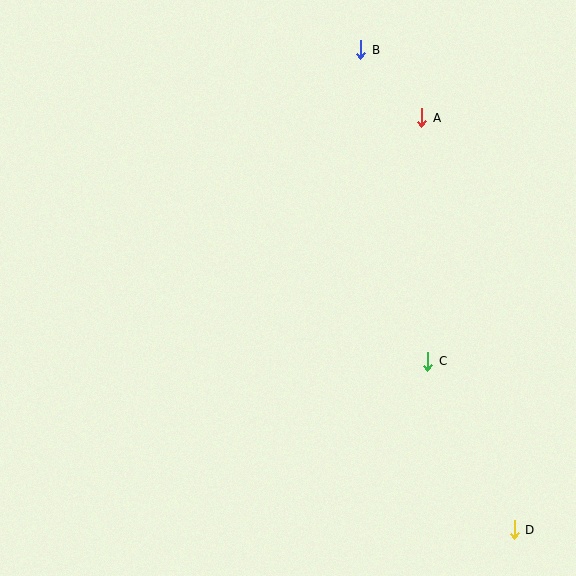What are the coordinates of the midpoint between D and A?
The midpoint between D and A is at (468, 324).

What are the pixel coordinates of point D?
Point D is at (514, 530).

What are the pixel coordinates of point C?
Point C is at (428, 361).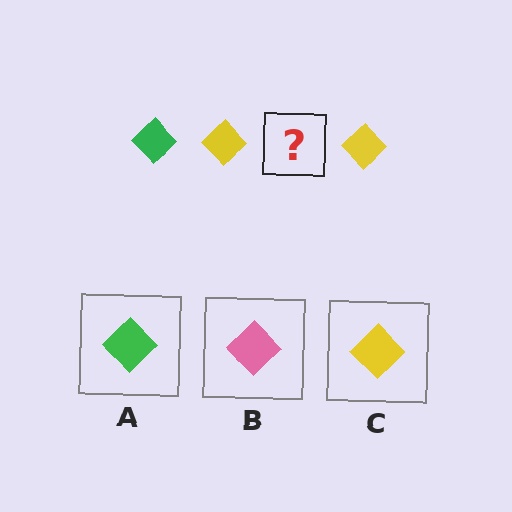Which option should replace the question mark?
Option A.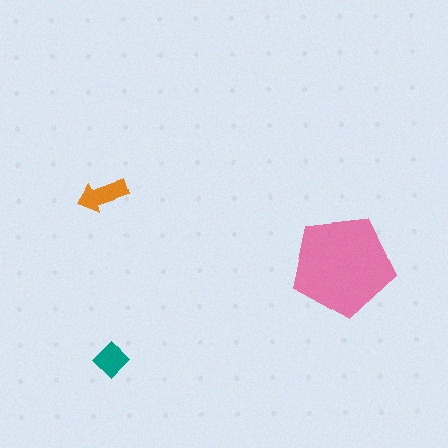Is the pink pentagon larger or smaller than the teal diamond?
Larger.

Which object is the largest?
The pink pentagon.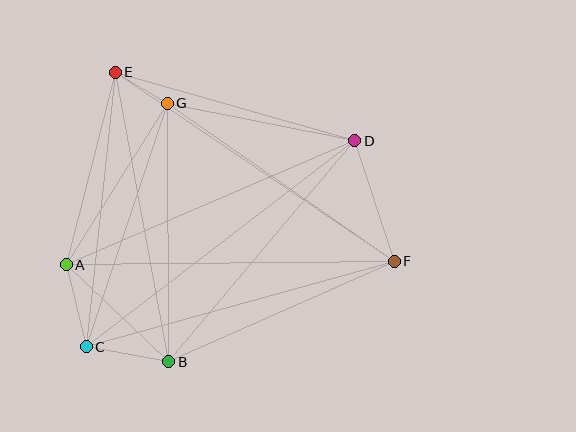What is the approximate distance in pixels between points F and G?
The distance between F and G is approximately 277 pixels.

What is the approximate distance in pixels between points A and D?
The distance between A and D is approximately 314 pixels.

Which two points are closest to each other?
Points E and G are closest to each other.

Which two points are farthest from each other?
Points C and D are farthest from each other.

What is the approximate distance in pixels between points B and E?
The distance between B and E is approximately 294 pixels.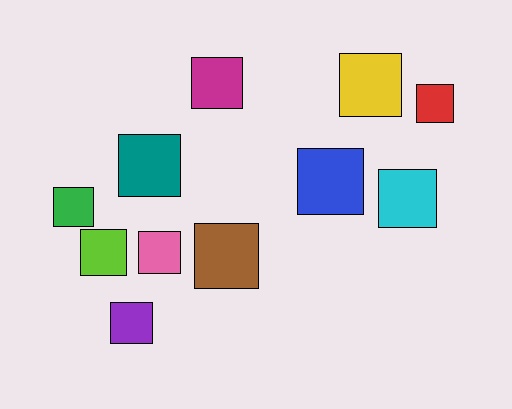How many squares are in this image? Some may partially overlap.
There are 11 squares.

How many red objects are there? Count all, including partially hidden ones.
There is 1 red object.